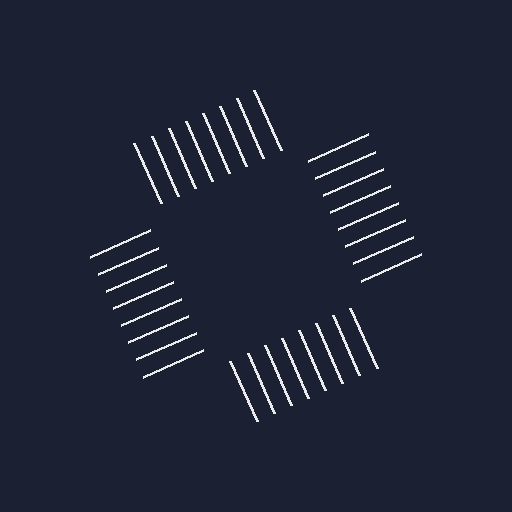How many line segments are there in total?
32 — 8 along each of the 4 edges.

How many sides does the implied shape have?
4 sides — the line-ends trace a square.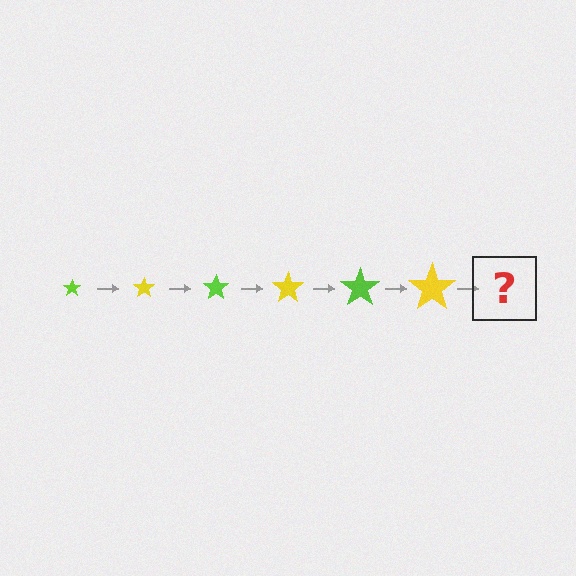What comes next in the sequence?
The next element should be a lime star, larger than the previous one.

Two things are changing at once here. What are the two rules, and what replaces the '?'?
The two rules are that the star grows larger each step and the color cycles through lime and yellow. The '?' should be a lime star, larger than the previous one.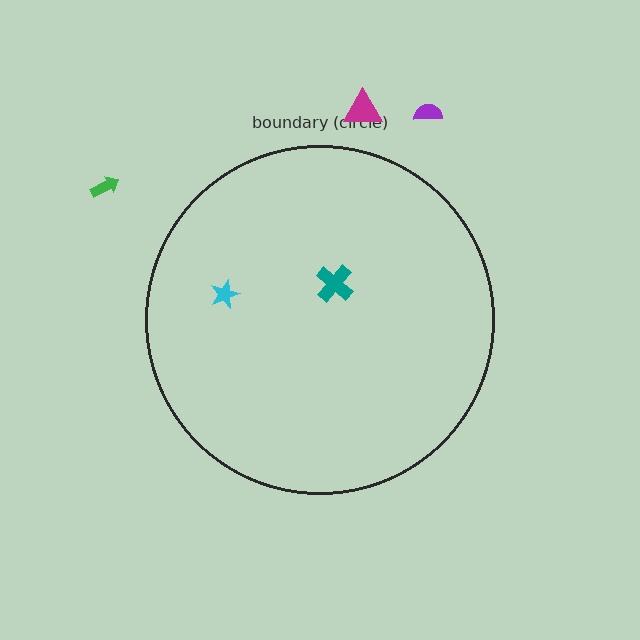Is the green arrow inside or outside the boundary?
Outside.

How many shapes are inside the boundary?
2 inside, 3 outside.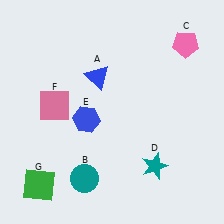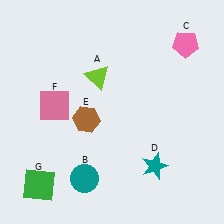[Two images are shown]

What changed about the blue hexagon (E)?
In Image 1, E is blue. In Image 2, it changed to brown.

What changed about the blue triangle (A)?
In Image 1, A is blue. In Image 2, it changed to lime.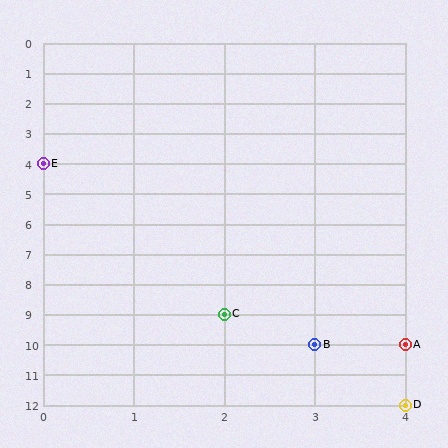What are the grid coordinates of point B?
Point B is at grid coordinates (3, 10).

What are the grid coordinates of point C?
Point C is at grid coordinates (2, 9).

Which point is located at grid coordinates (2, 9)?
Point C is at (2, 9).